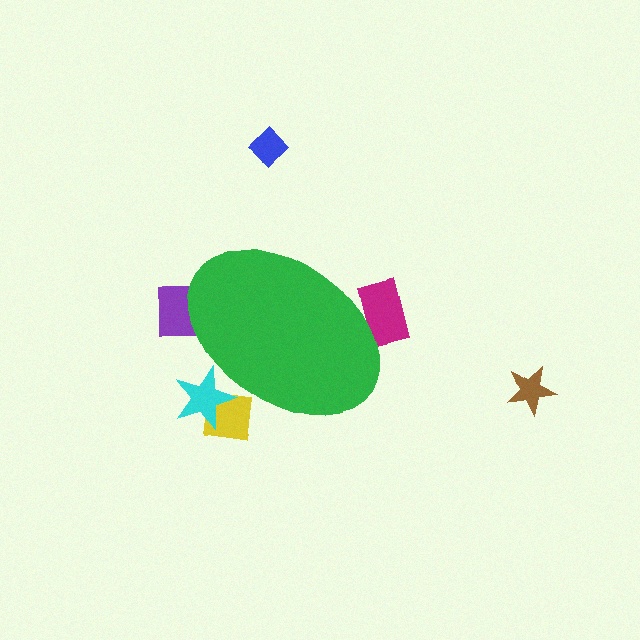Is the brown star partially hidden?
No, the brown star is fully visible.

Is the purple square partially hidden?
Yes, the purple square is partially hidden behind the green ellipse.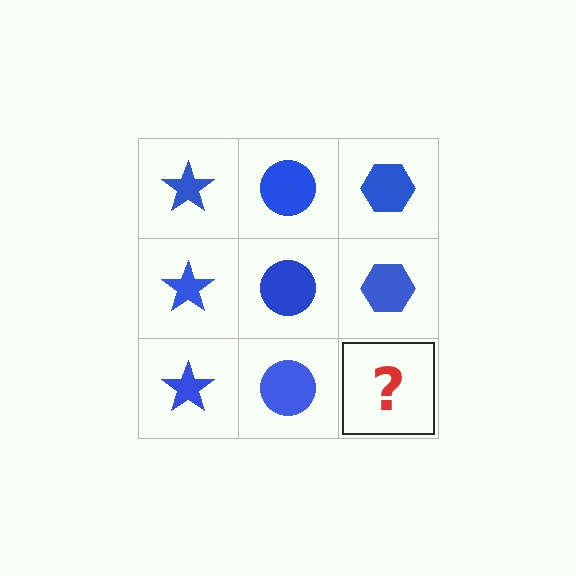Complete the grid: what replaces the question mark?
The question mark should be replaced with a blue hexagon.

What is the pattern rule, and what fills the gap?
The rule is that each column has a consistent shape. The gap should be filled with a blue hexagon.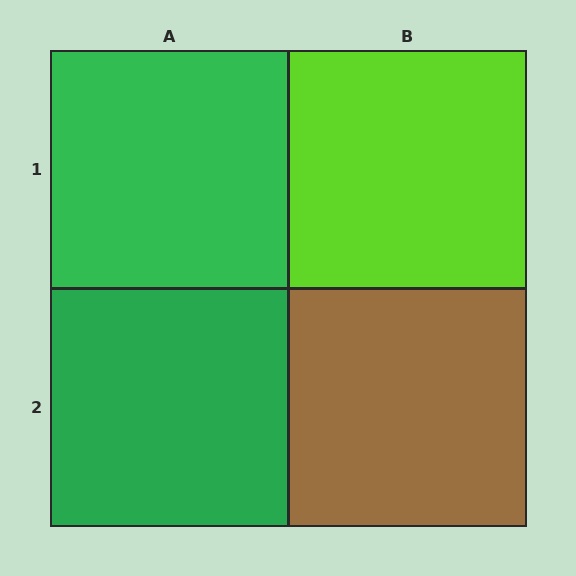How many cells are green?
2 cells are green.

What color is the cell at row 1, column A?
Green.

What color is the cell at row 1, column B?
Lime.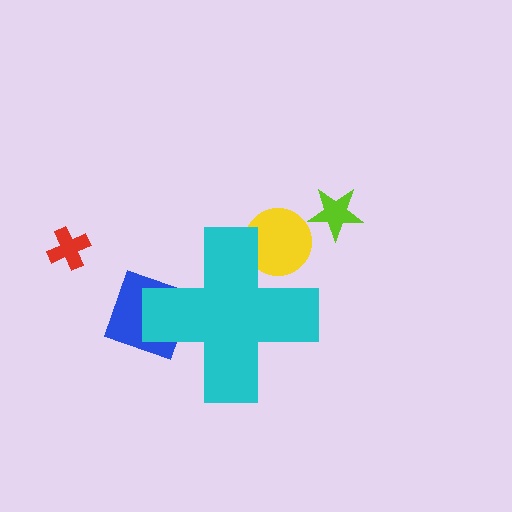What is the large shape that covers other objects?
A cyan cross.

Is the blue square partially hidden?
Yes, the blue square is partially hidden behind the cyan cross.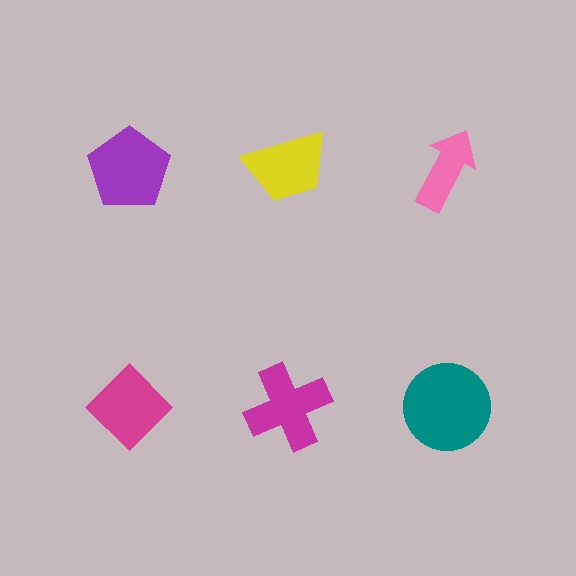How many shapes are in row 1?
3 shapes.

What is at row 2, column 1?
A magenta diamond.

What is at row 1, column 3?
A pink arrow.